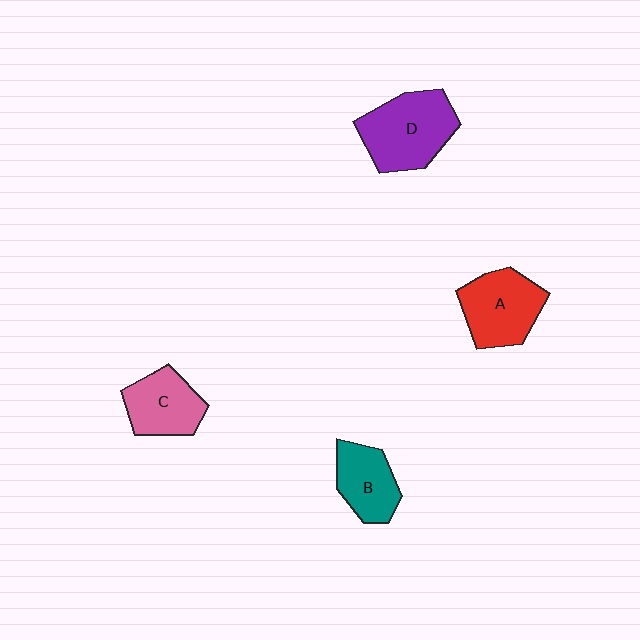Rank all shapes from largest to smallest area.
From largest to smallest: D (purple), A (red), C (pink), B (teal).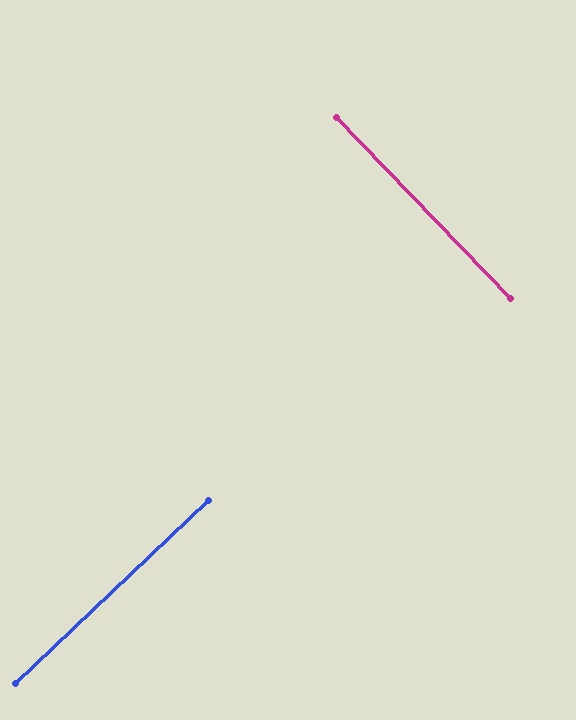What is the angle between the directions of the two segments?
Approximately 90 degrees.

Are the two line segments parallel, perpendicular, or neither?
Perpendicular — they meet at approximately 90°.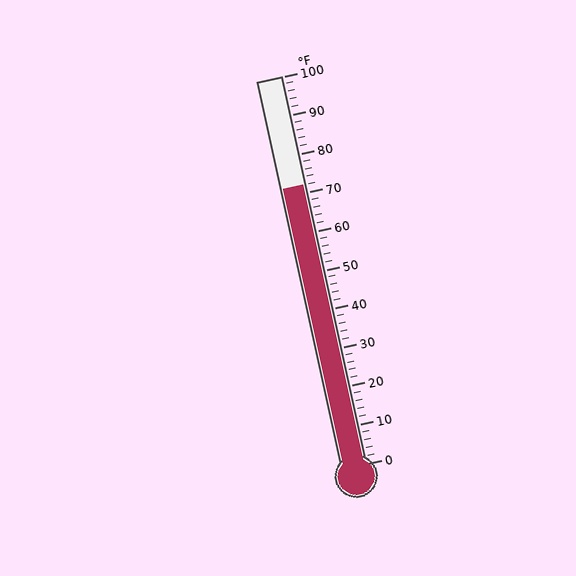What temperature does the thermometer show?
The thermometer shows approximately 72°F.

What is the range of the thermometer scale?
The thermometer scale ranges from 0°F to 100°F.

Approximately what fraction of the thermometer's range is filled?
The thermometer is filled to approximately 70% of its range.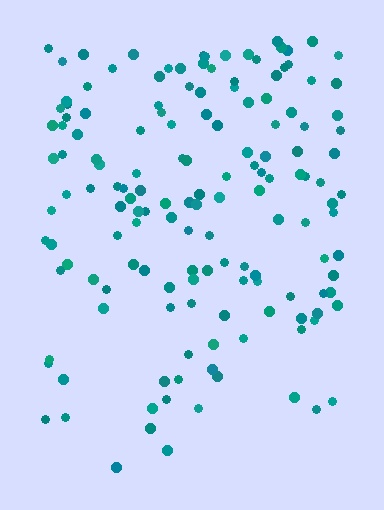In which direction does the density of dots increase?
From bottom to top, with the top side densest.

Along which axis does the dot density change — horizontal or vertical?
Vertical.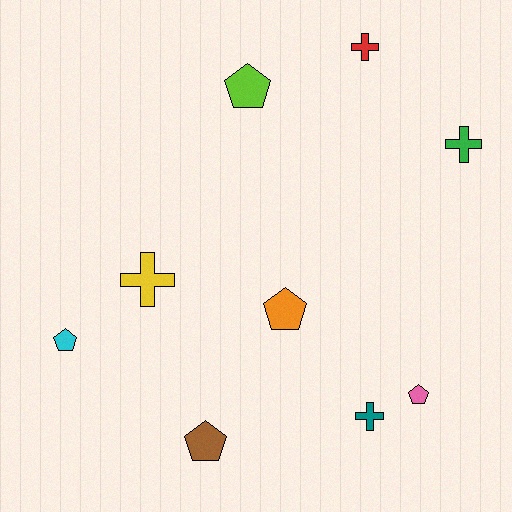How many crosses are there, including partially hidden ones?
There are 4 crosses.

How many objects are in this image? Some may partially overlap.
There are 9 objects.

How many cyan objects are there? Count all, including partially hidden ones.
There is 1 cyan object.